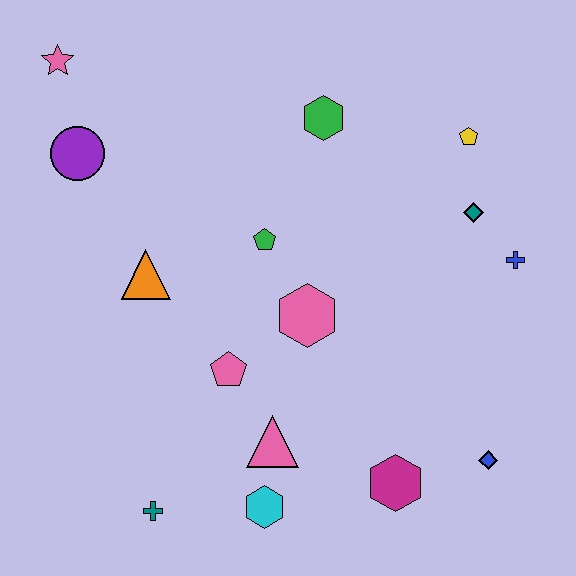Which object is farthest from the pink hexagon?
The pink star is farthest from the pink hexagon.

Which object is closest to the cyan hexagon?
The pink triangle is closest to the cyan hexagon.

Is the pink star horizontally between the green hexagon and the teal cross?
No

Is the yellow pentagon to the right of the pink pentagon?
Yes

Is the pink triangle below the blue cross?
Yes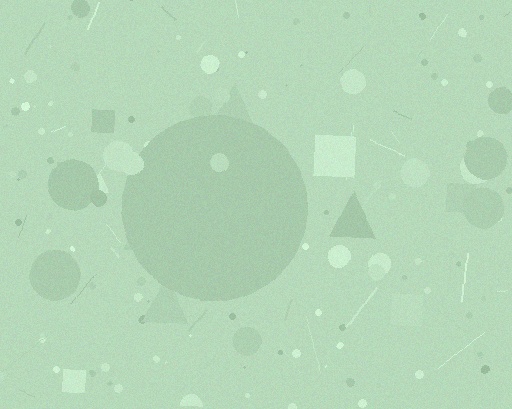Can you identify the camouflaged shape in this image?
The camouflaged shape is a circle.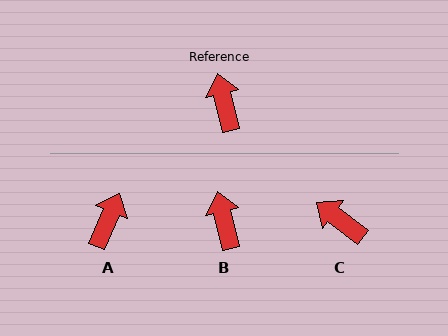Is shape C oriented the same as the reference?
No, it is off by about 40 degrees.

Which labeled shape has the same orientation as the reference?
B.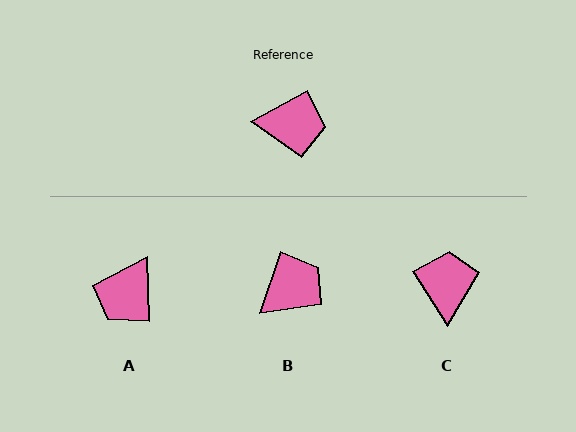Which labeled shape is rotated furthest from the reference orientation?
A, about 117 degrees away.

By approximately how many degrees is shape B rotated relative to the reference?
Approximately 43 degrees counter-clockwise.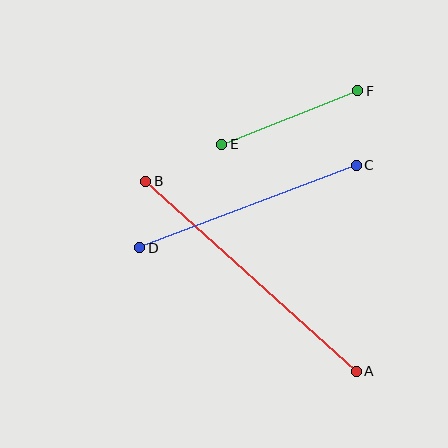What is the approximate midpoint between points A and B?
The midpoint is at approximately (251, 276) pixels.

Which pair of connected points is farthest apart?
Points A and B are farthest apart.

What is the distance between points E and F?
The distance is approximately 146 pixels.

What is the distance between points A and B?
The distance is approximately 283 pixels.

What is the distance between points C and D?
The distance is approximately 232 pixels.